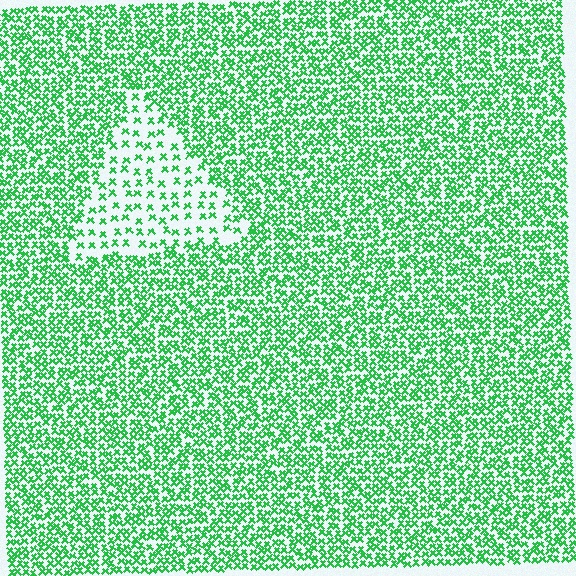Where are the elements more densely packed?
The elements are more densely packed outside the triangle boundary.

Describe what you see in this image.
The image contains small green elements arranged at two different densities. A triangle-shaped region is visible where the elements are less densely packed than the surrounding area.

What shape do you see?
I see a triangle.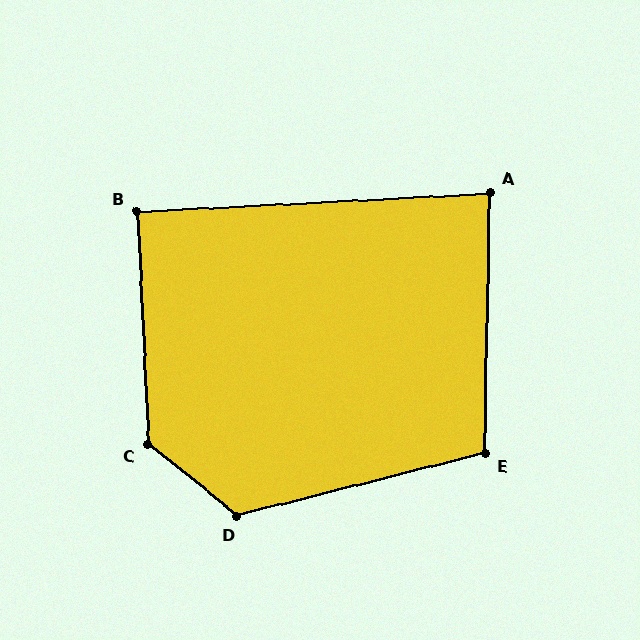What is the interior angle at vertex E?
Approximately 105 degrees (obtuse).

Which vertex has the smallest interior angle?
A, at approximately 86 degrees.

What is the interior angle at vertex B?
Approximately 90 degrees (approximately right).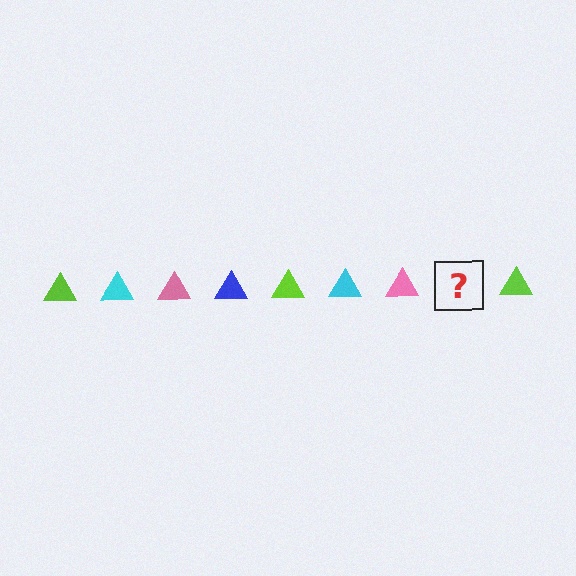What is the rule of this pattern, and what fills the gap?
The rule is that the pattern cycles through lime, cyan, pink, blue triangles. The gap should be filled with a blue triangle.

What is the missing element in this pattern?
The missing element is a blue triangle.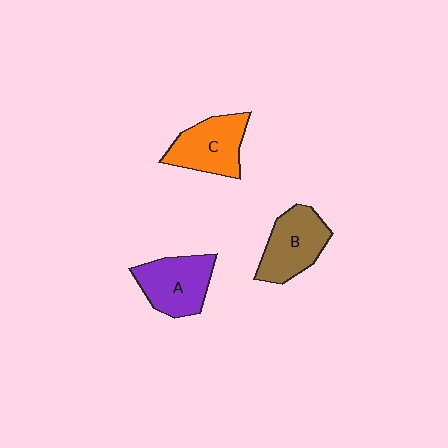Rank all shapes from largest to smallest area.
From largest to smallest: A (purple), C (orange), B (brown).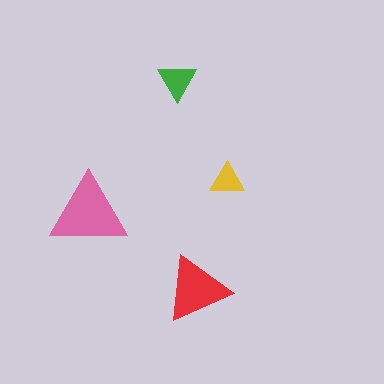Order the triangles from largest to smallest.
the pink one, the red one, the green one, the yellow one.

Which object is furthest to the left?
The pink triangle is leftmost.